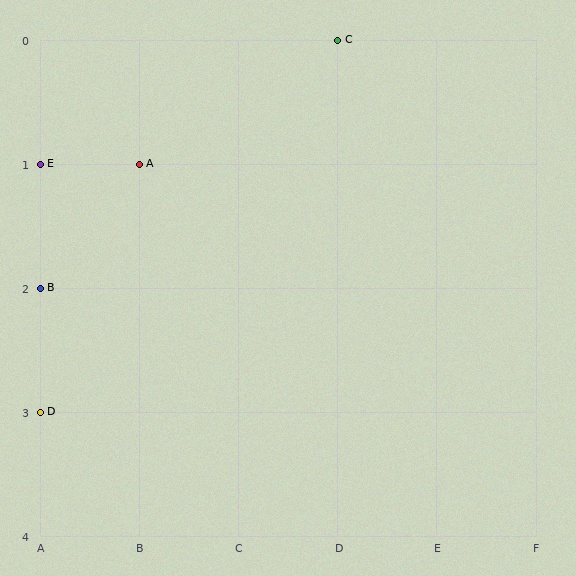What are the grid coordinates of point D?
Point D is at grid coordinates (A, 3).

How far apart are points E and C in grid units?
Points E and C are 3 columns and 1 row apart (about 3.2 grid units diagonally).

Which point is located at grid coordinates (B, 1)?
Point A is at (B, 1).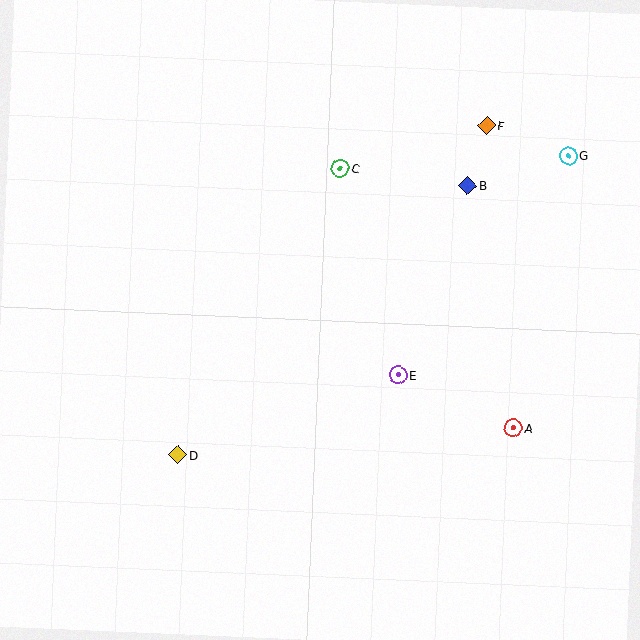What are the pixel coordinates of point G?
Point G is at (569, 156).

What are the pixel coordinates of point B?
Point B is at (468, 186).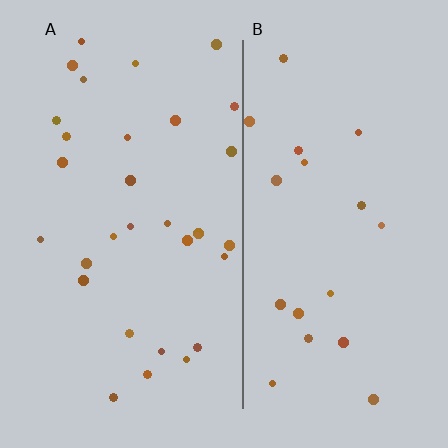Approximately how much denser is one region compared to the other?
Approximately 1.6× — region A over region B.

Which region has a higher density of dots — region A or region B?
A (the left).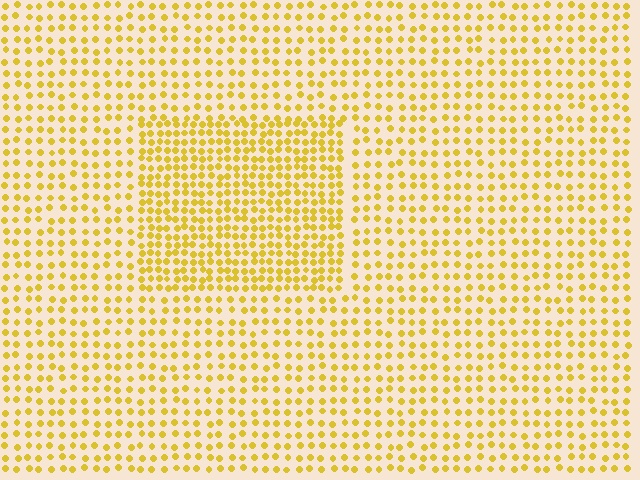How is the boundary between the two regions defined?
The boundary is defined by a change in element density (approximately 1.7x ratio). All elements are the same color, size, and shape.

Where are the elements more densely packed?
The elements are more densely packed inside the rectangle boundary.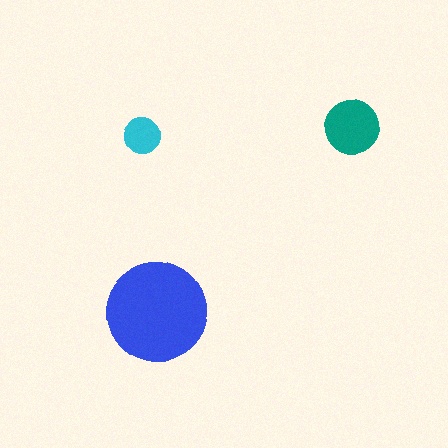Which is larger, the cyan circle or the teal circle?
The teal one.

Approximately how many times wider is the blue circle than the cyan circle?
About 3 times wider.